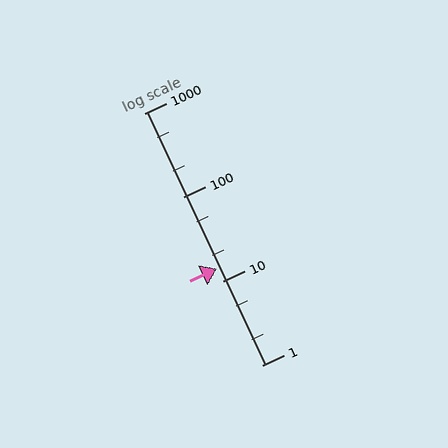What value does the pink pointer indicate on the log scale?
The pointer indicates approximately 14.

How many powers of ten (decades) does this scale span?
The scale spans 3 decades, from 1 to 1000.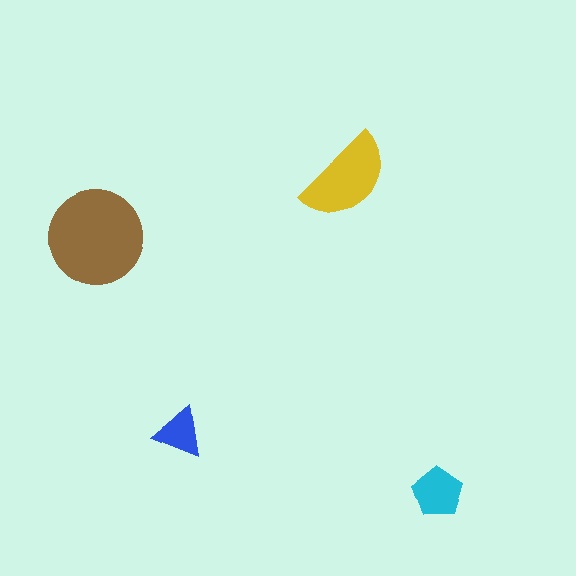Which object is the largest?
The brown circle.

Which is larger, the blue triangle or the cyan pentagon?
The cyan pentagon.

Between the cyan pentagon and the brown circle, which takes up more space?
The brown circle.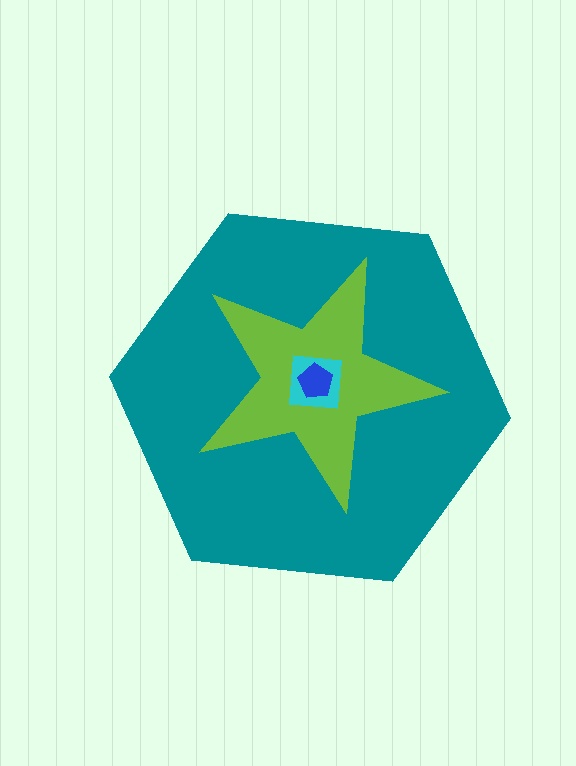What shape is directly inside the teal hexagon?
The lime star.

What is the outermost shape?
The teal hexagon.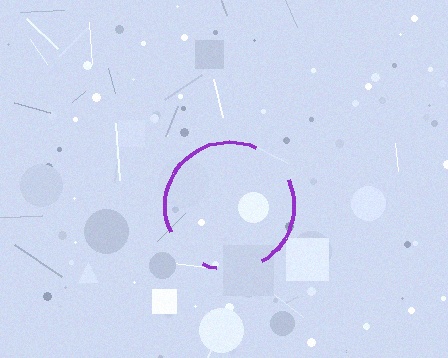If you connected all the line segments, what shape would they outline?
They would outline a circle.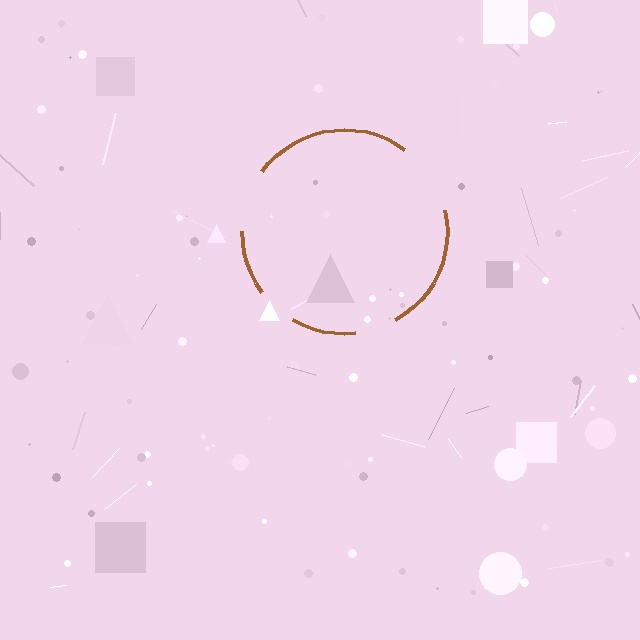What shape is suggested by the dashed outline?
The dashed outline suggests a circle.